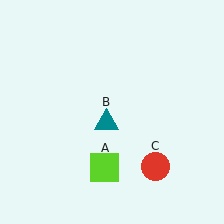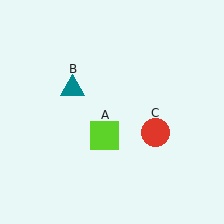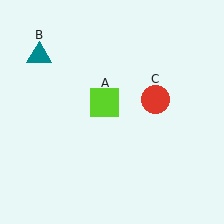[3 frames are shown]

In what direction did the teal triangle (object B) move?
The teal triangle (object B) moved up and to the left.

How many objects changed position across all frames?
3 objects changed position: lime square (object A), teal triangle (object B), red circle (object C).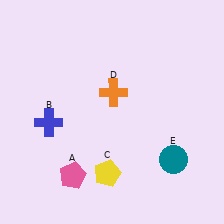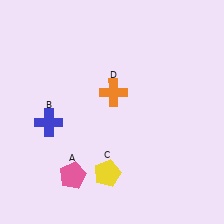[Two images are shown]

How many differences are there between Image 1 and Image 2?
There is 1 difference between the two images.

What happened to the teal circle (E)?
The teal circle (E) was removed in Image 2. It was in the bottom-right area of Image 1.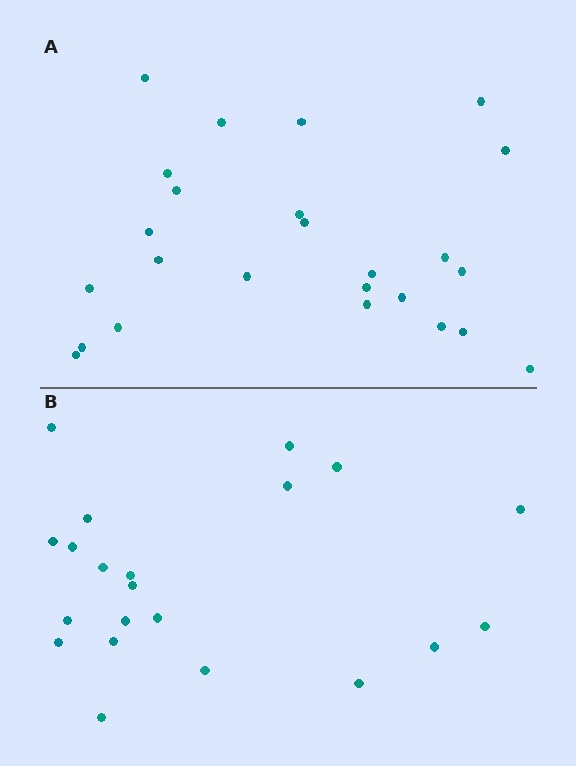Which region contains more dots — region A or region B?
Region A (the top region) has more dots.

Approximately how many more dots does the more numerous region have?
Region A has about 4 more dots than region B.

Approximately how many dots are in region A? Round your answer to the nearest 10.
About 20 dots. (The exact count is 25, which rounds to 20.)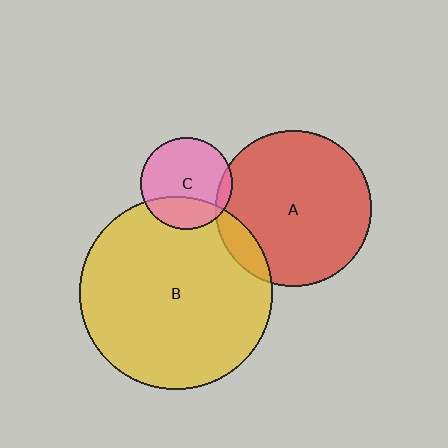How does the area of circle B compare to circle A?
Approximately 1.5 times.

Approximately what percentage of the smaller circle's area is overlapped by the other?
Approximately 10%.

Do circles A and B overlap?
Yes.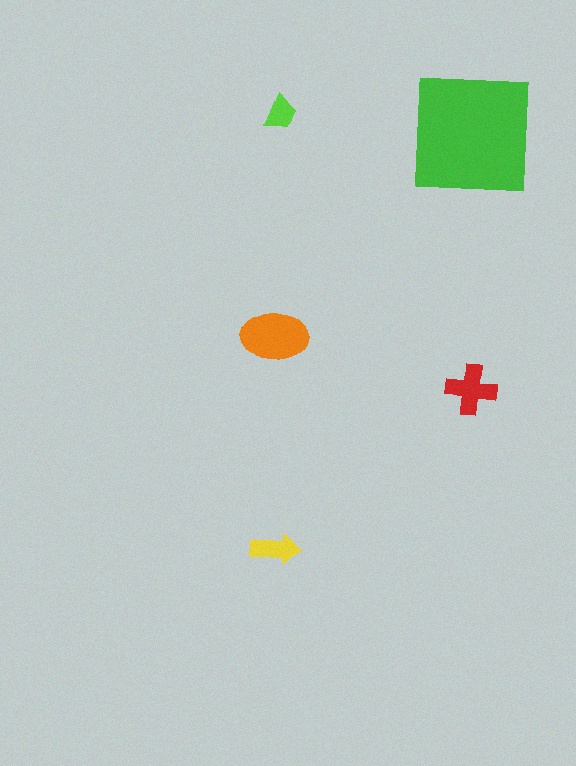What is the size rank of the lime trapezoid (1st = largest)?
5th.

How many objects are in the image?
There are 5 objects in the image.